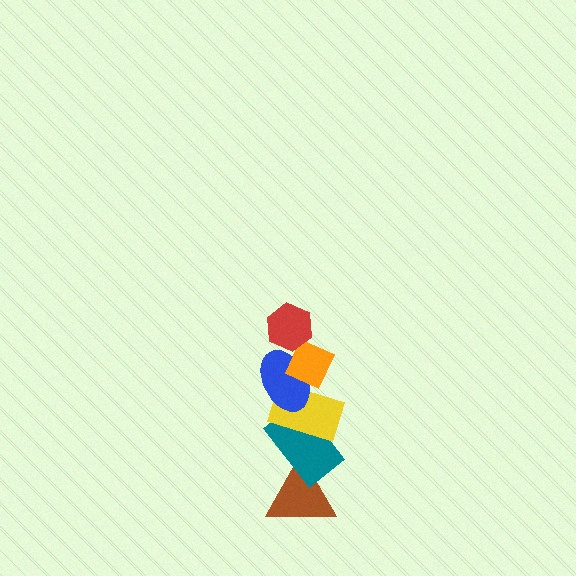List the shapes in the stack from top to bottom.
From top to bottom: the red hexagon, the orange diamond, the blue ellipse, the yellow rectangle, the teal rectangle, the brown triangle.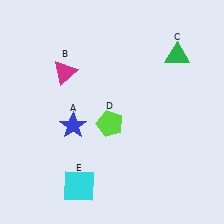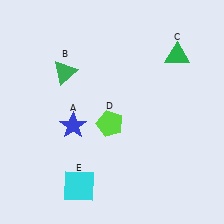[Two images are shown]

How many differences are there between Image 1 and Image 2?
There is 1 difference between the two images.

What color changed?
The triangle (B) changed from magenta in Image 1 to green in Image 2.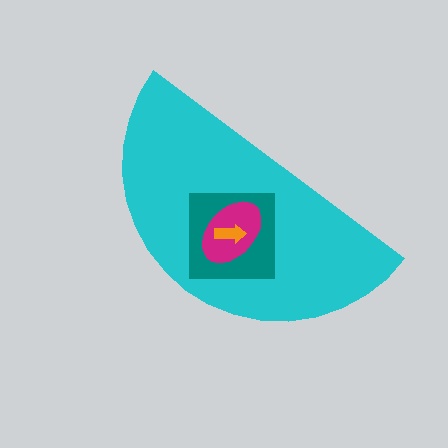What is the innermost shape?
The orange arrow.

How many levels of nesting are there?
4.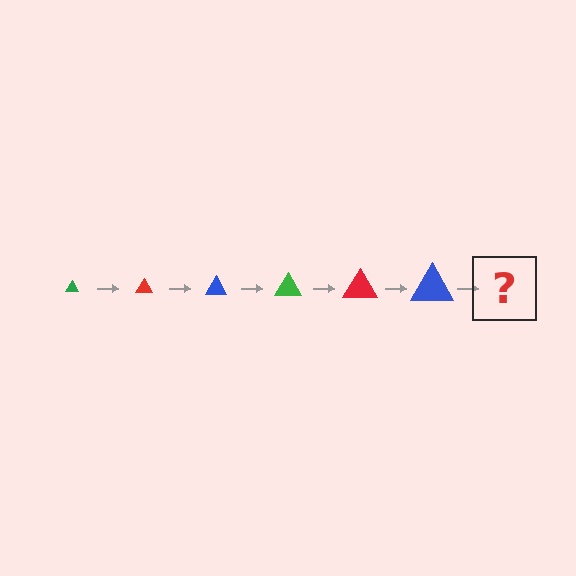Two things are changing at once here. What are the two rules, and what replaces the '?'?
The two rules are that the triangle grows larger each step and the color cycles through green, red, and blue. The '?' should be a green triangle, larger than the previous one.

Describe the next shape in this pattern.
It should be a green triangle, larger than the previous one.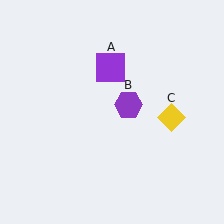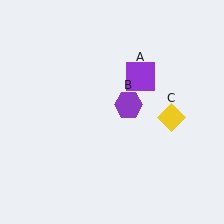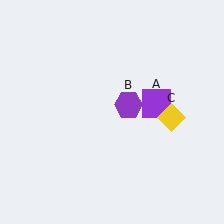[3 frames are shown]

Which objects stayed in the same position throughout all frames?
Purple hexagon (object B) and yellow diamond (object C) remained stationary.